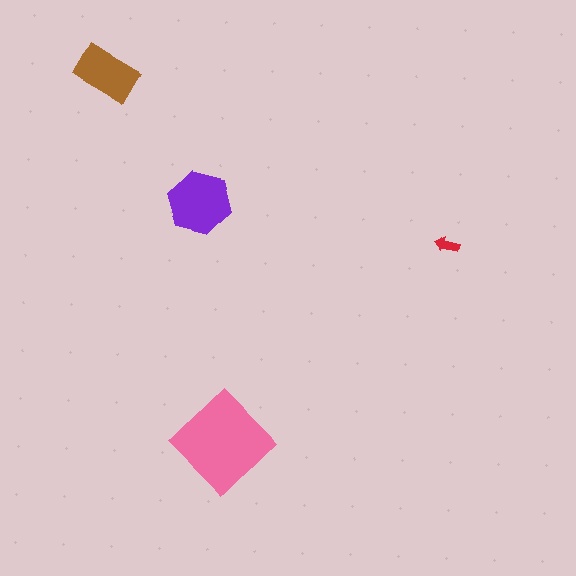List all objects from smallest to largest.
The red arrow, the brown rectangle, the purple hexagon, the pink diamond.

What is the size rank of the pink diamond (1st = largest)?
1st.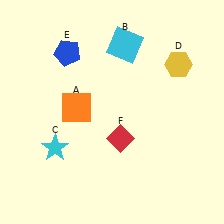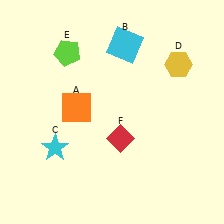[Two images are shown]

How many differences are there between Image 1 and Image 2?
There is 1 difference between the two images.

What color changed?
The pentagon (E) changed from blue in Image 1 to lime in Image 2.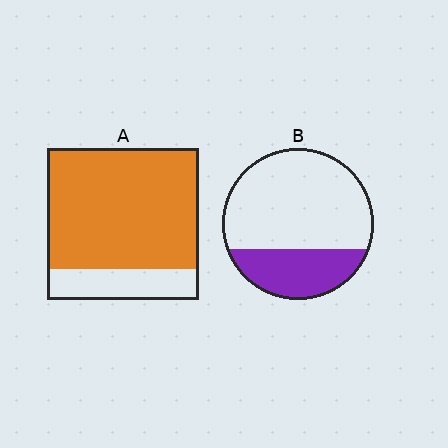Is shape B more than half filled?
No.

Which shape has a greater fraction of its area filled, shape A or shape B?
Shape A.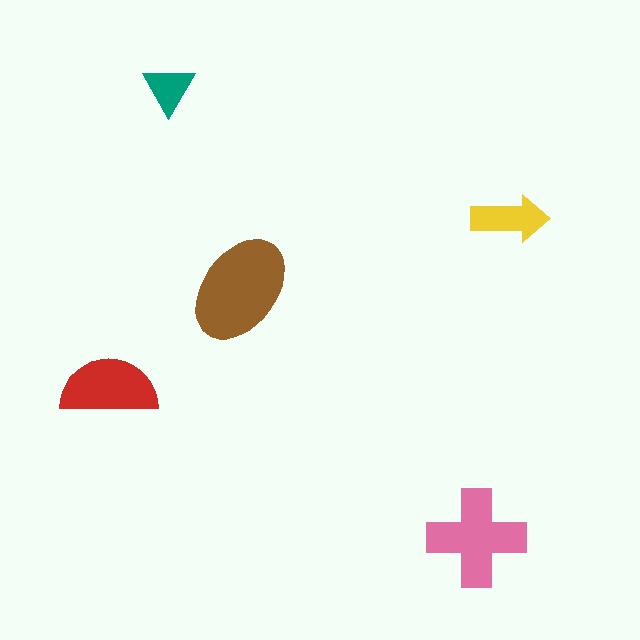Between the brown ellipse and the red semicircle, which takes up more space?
The brown ellipse.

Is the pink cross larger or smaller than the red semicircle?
Larger.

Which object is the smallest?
The teal triangle.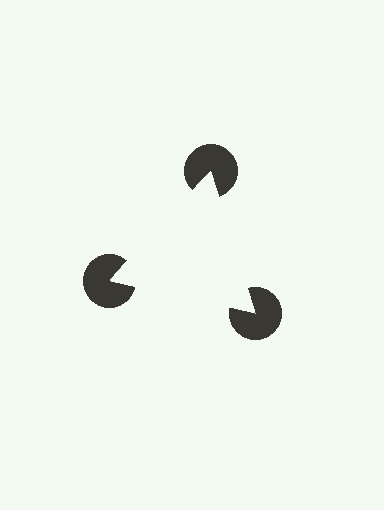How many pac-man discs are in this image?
There are 3 — one at each vertex of the illusory triangle.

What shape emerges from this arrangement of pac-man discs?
An illusory triangle — its edges are inferred from the aligned wedge cuts in the pac-man discs, not physically drawn.